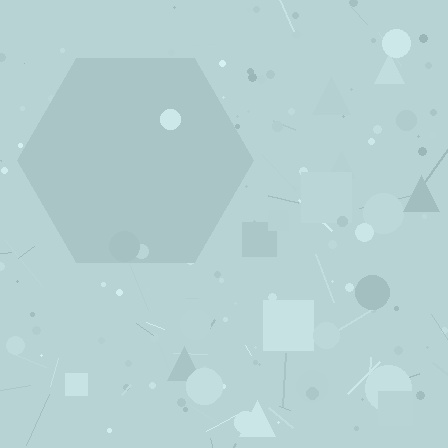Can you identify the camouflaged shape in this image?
The camouflaged shape is a hexagon.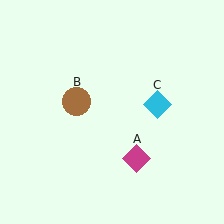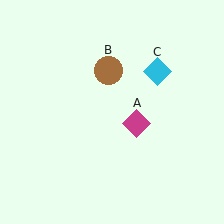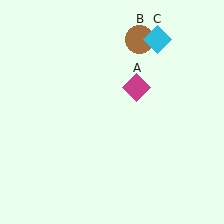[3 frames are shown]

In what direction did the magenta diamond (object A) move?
The magenta diamond (object A) moved up.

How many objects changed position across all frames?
3 objects changed position: magenta diamond (object A), brown circle (object B), cyan diamond (object C).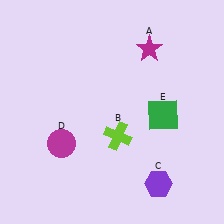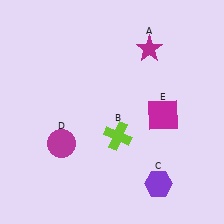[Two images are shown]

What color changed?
The square (E) changed from green in Image 1 to magenta in Image 2.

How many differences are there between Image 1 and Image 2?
There is 1 difference between the two images.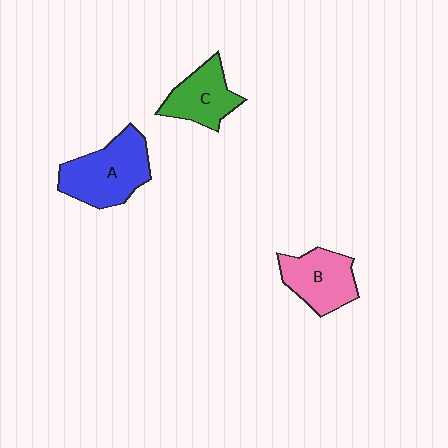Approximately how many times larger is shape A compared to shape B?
Approximately 1.3 times.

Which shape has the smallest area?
Shape C (green).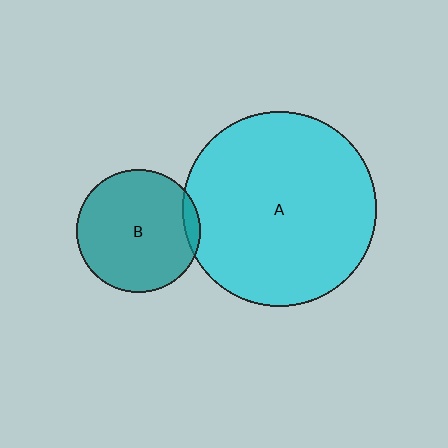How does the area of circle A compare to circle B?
Approximately 2.5 times.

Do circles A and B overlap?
Yes.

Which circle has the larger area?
Circle A (cyan).